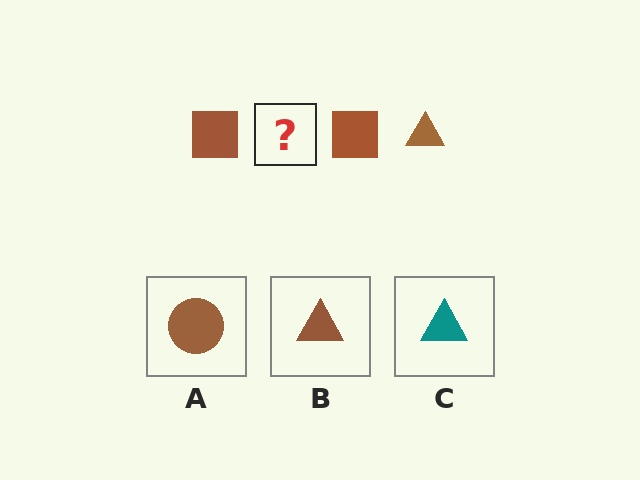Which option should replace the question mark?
Option B.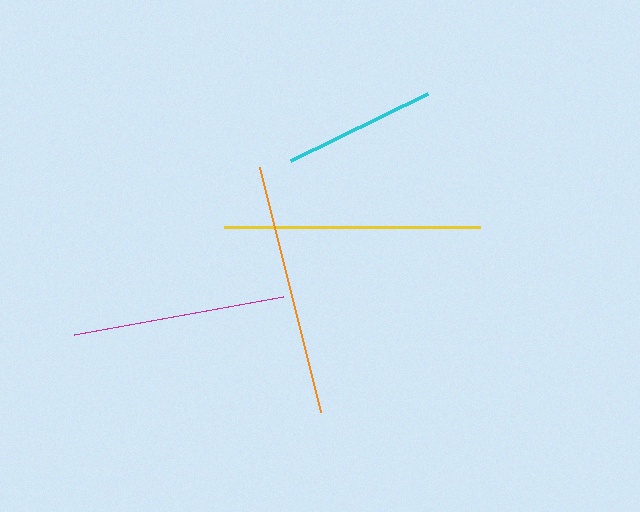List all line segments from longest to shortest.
From longest to shortest: yellow, orange, magenta, cyan.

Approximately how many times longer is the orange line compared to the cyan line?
The orange line is approximately 1.7 times the length of the cyan line.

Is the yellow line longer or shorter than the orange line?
The yellow line is longer than the orange line.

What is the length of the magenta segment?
The magenta segment is approximately 213 pixels long.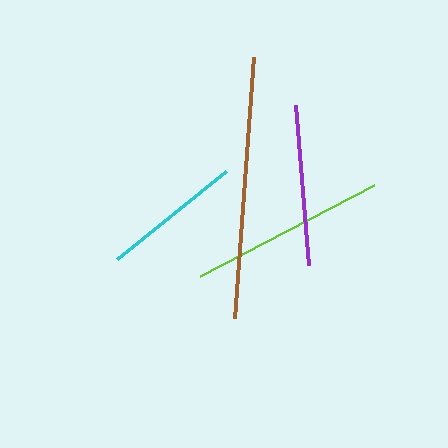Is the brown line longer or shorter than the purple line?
The brown line is longer than the purple line.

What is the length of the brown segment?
The brown segment is approximately 261 pixels long.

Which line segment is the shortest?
The cyan line is the shortest at approximately 140 pixels.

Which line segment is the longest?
The brown line is the longest at approximately 261 pixels.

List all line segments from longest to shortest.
From longest to shortest: brown, lime, purple, cyan.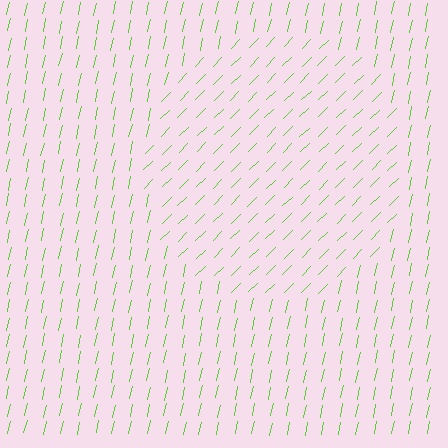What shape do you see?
I see a circle.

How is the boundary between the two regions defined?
The boundary is defined purely by a change in line orientation (approximately 33 degrees difference). All lines are the same color and thickness.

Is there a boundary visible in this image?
Yes, there is a texture boundary formed by a change in line orientation.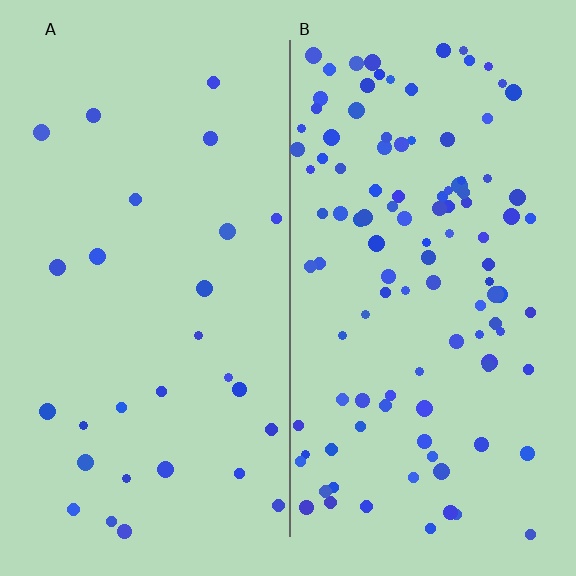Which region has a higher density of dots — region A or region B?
B (the right).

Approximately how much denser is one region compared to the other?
Approximately 3.9× — region B over region A.